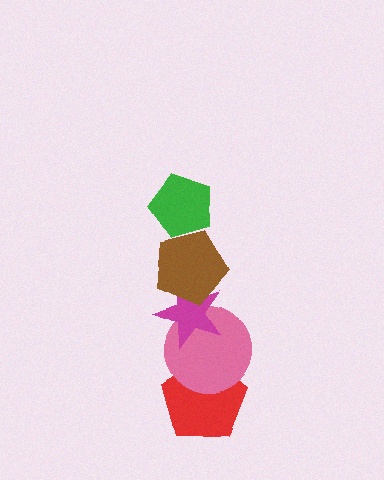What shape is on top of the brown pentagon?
The green pentagon is on top of the brown pentagon.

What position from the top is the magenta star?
The magenta star is 3rd from the top.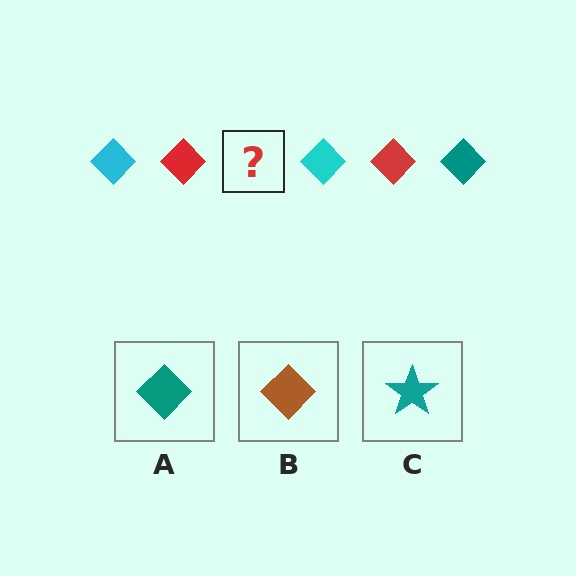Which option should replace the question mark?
Option A.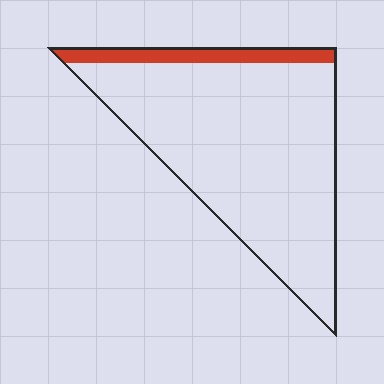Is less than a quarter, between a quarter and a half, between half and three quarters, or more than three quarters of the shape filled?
Less than a quarter.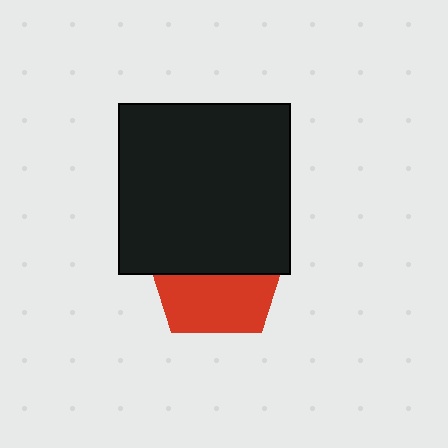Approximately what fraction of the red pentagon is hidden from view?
Roughly 55% of the red pentagon is hidden behind the black square.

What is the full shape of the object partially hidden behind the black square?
The partially hidden object is a red pentagon.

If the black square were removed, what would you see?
You would see the complete red pentagon.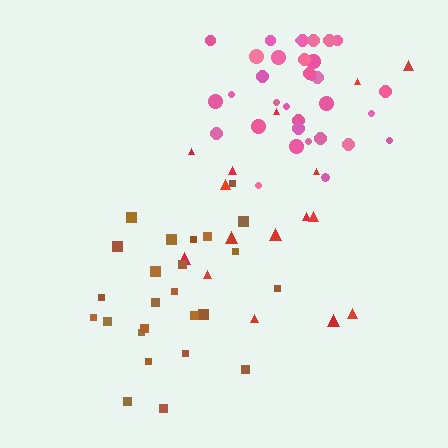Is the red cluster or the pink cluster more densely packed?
Pink.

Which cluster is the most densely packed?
Pink.